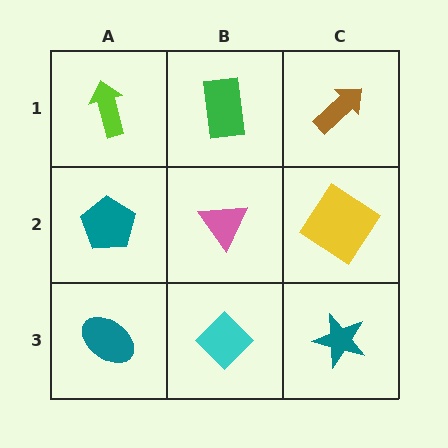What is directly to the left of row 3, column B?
A teal ellipse.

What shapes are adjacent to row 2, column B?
A green rectangle (row 1, column B), a cyan diamond (row 3, column B), a teal pentagon (row 2, column A), a yellow diamond (row 2, column C).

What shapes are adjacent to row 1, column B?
A pink triangle (row 2, column B), a lime arrow (row 1, column A), a brown arrow (row 1, column C).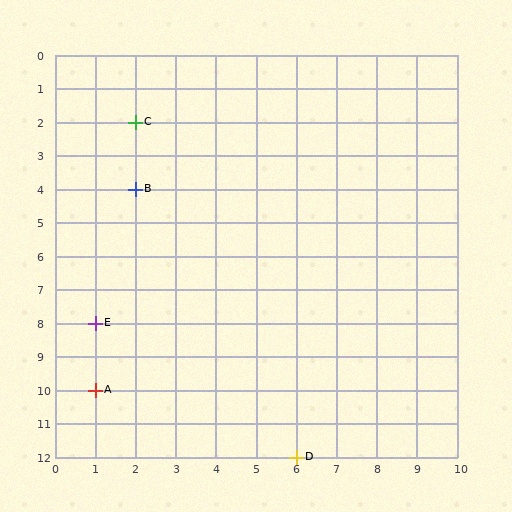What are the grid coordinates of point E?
Point E is at grid coordinates (1, 8).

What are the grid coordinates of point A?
Point A is at grid coordinates (1, 10).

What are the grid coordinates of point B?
Point B is at grid coordinates (2, 4).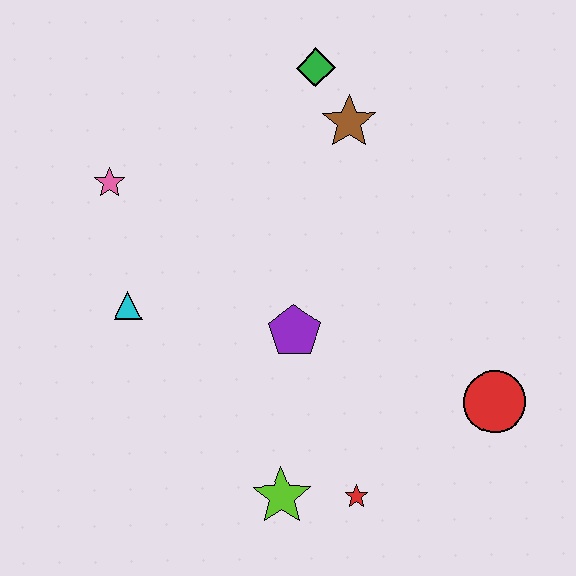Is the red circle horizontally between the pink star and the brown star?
No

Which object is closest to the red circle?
The red star is closest to the red circle.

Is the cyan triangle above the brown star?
No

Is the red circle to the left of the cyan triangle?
No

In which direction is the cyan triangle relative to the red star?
The cyan triangle is to the left of the red star.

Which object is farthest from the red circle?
The pink star is farthest from the red circle.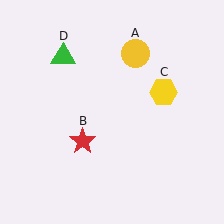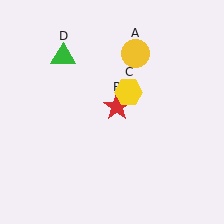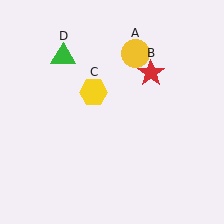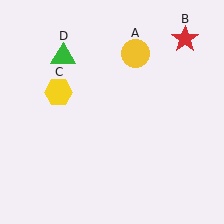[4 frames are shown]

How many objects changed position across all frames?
2 objects changed position: red star (object B), yellow hexagon (object C).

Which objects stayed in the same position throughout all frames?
Yellow circle (object A) and green triangle (object D) remained stationary.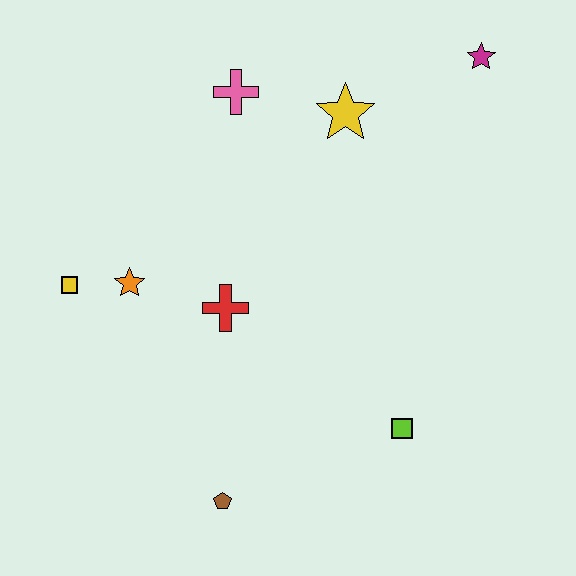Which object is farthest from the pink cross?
The brown pentagon is farthest from the pink cross.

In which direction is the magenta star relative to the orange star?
The magenta star is to the right of the orange star.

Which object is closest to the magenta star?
The yellow star is closest to the magenta star.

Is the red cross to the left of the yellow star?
Yes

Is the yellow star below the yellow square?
No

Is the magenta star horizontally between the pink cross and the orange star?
No